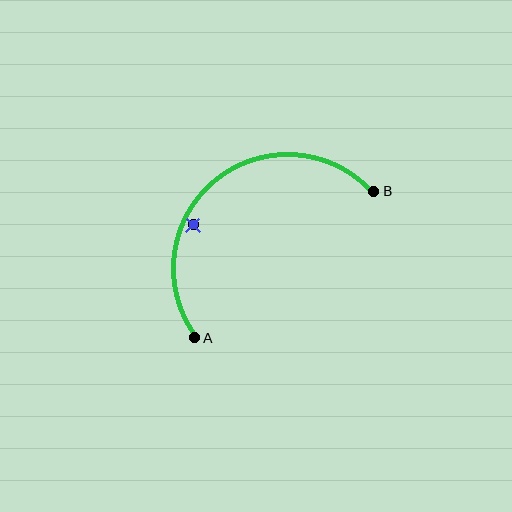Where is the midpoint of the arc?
The arc midpoint is the point on the curve farthest from the straight line joining A and B. It sits above and to the left of that line.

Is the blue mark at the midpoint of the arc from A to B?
No — the blue mark does not lie on the arc at all. It sits slightly inside the curve.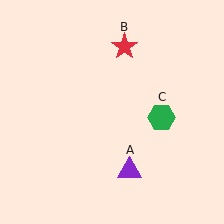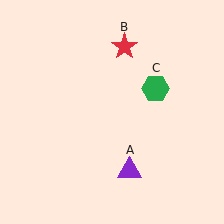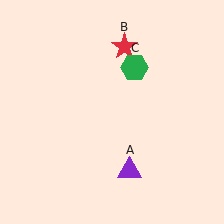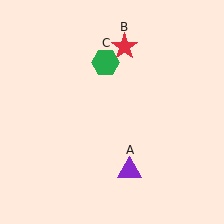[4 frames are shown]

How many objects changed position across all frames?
1 object changed position: green hexagon (object C).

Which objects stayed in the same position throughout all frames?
Purple triangle (object A) and red star (object B) remained stationary.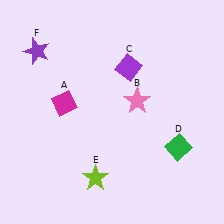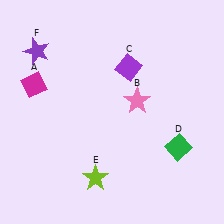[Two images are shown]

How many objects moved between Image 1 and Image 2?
1 object moved between the two images.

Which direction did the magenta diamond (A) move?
The magenta diamond (A) moved left.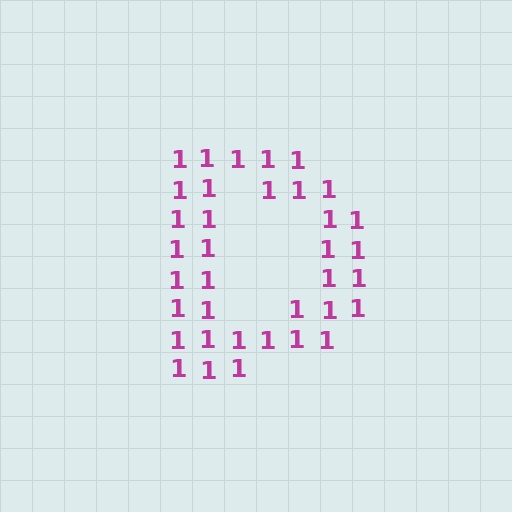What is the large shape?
The large shape is the letter D.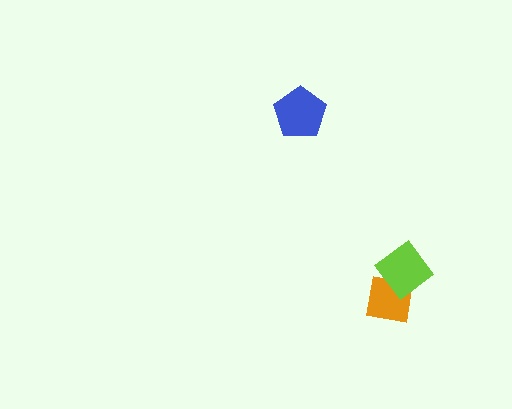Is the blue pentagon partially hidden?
No, no other shape covers it.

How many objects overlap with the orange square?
1 object overlaps with the orange square.